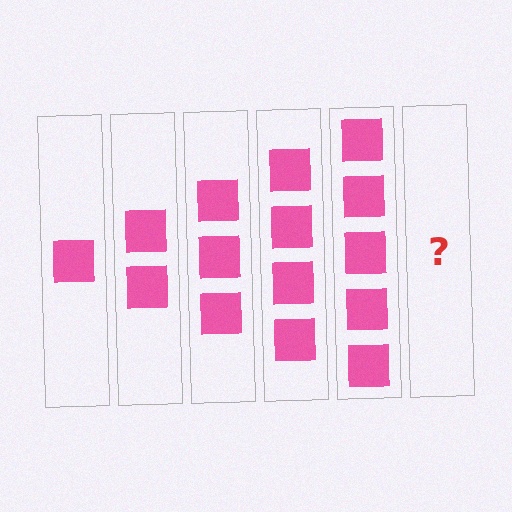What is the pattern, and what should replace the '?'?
The pattern is that each step adds one more square. The '?' should be 6 squares.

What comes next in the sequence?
The next element should be 6 squares.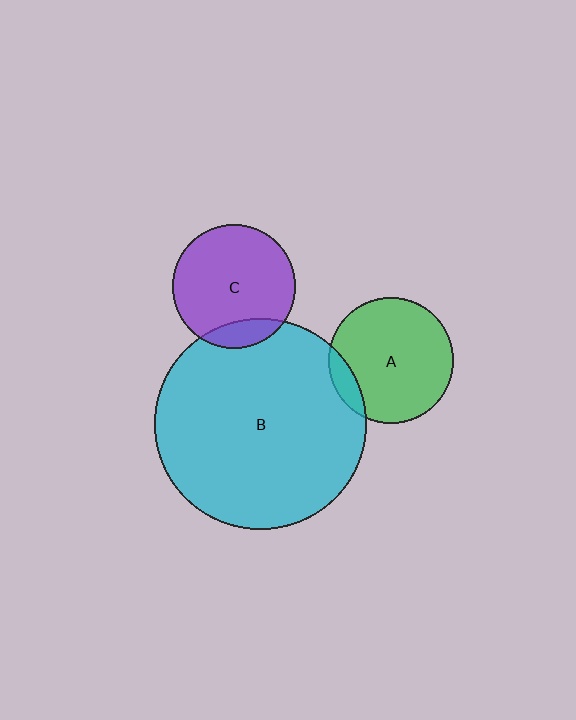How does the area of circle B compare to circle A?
Approximately 2.9 times.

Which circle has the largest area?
Circle B (cyan).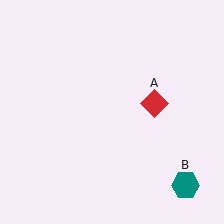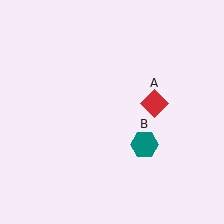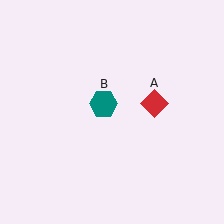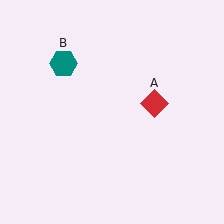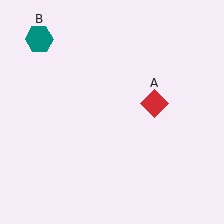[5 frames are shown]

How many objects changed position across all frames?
1 object changed position: teal hexagon (object B).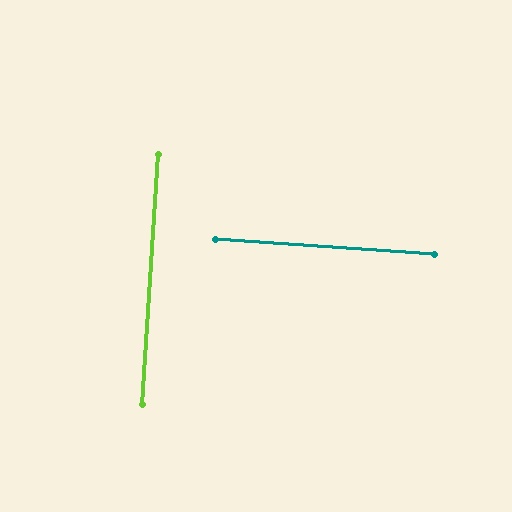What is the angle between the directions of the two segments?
Approximately 90 degrees.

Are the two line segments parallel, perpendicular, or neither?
Perpendicular — they meet at approximately 90°.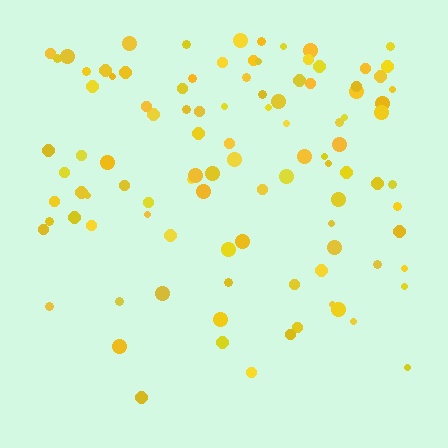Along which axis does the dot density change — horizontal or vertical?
Vertical.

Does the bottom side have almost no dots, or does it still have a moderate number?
Still a moderate number, just noticeably fewer than the top.